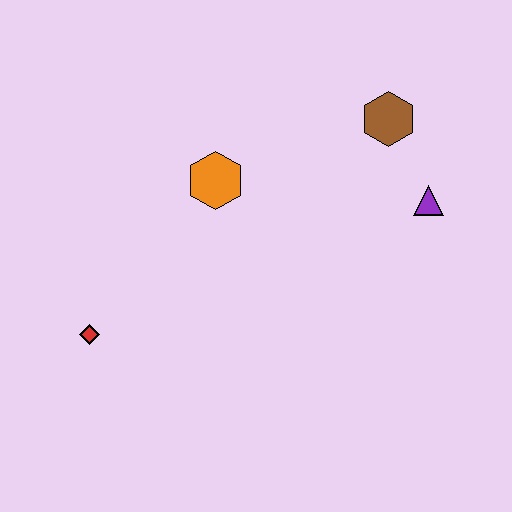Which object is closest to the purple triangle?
The brown hexagon is closest to the purple triangle.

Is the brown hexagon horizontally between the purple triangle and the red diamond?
Yes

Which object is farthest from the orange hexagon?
The purple triangle is farthest from the orange hexagon.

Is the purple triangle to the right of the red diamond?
Yes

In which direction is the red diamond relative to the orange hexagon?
The red diamond is below the orange hexagon.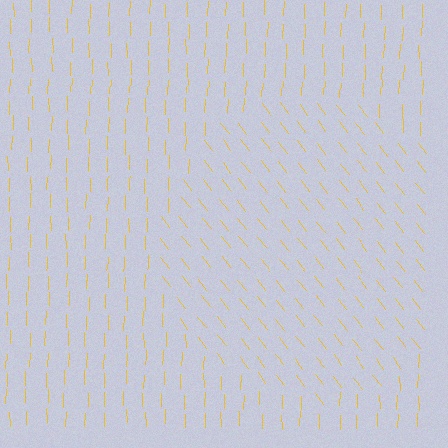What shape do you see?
I see a circle.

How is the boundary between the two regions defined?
The boundary is defined purely by a change in line orientation (approximately 38 degrees difference). All lines are the same color and thickness.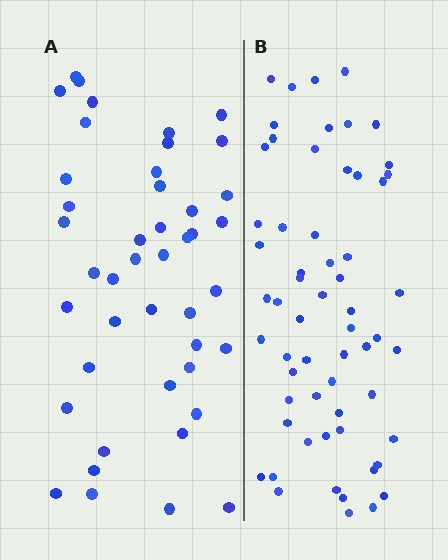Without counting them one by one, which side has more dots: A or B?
Region B (the right region) has more dots.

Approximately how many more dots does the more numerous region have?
Region B has approximately 15 more dots than region A.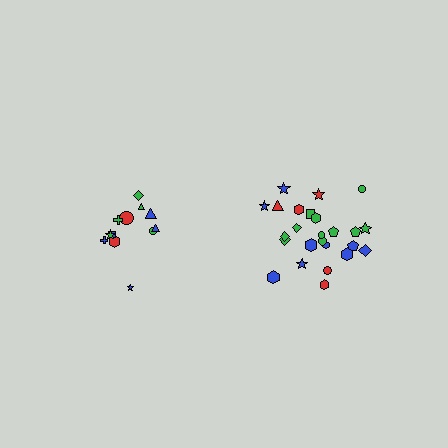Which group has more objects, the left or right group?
The right group.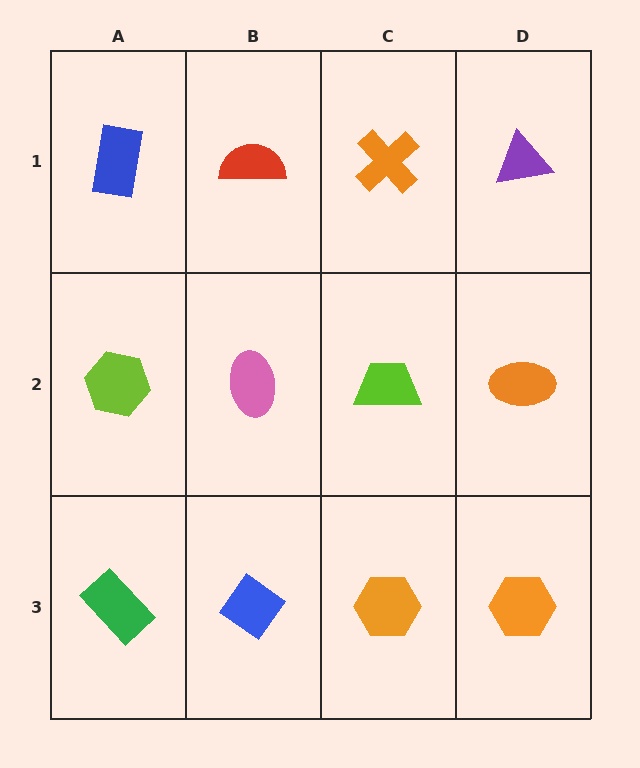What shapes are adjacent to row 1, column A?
A lime hexagon (row 2, column A), a red semicircle (row 1, column B).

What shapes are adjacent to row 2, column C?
An orange cross (row 1, column C), an orange hexagon (row 3, column C), a pink ellipse (row 2, column B), an orange ellipse (row 2, column D).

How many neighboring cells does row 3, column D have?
2.